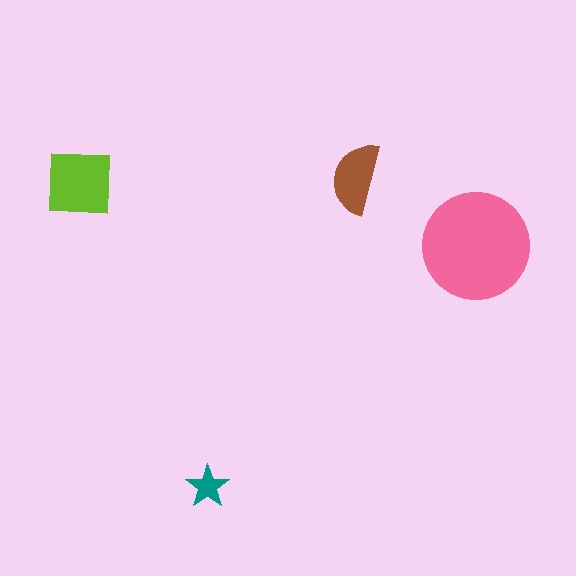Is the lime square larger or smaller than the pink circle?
Smaller.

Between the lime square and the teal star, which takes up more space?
The lime square.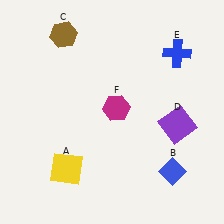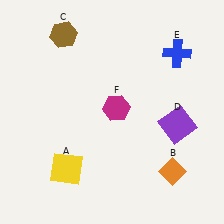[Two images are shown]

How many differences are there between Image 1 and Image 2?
There is 1 difference between the two images.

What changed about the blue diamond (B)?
In Image 1, B is blue. In Image 2, it changed to orange.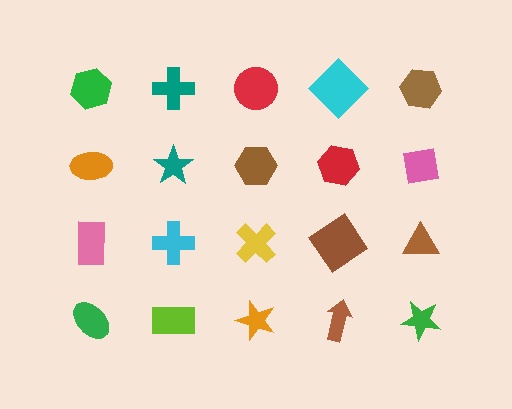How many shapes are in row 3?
5 shapes.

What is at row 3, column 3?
A yellow cross.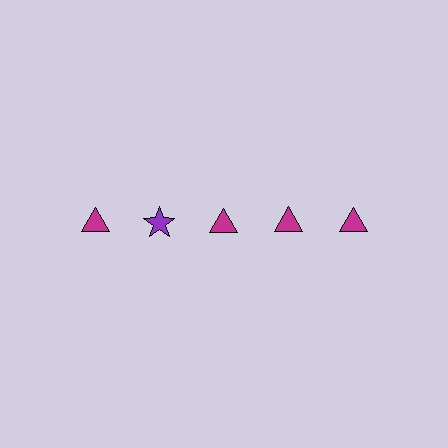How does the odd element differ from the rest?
It differs in both color (purple instead of magenta) and shape (star instead of triangle).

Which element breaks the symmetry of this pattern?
The purple star in the top row, second from left column breaks the symmetry. All other shapes are magenta triangles.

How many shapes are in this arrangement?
There are 5 shapes arranged in a grid pattern.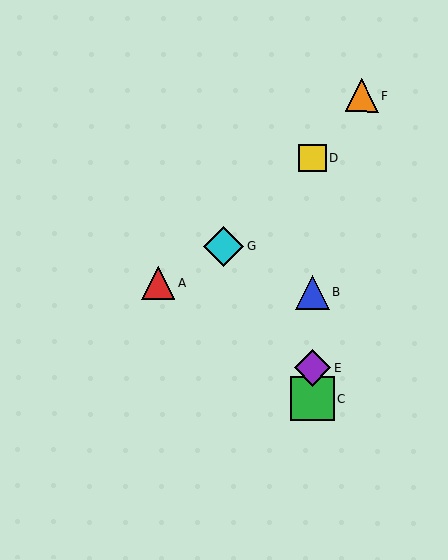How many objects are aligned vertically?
4 objects (B, C, D, E) are aligned vertically.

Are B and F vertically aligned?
No, B is at x≈312 and F is at x≈361.